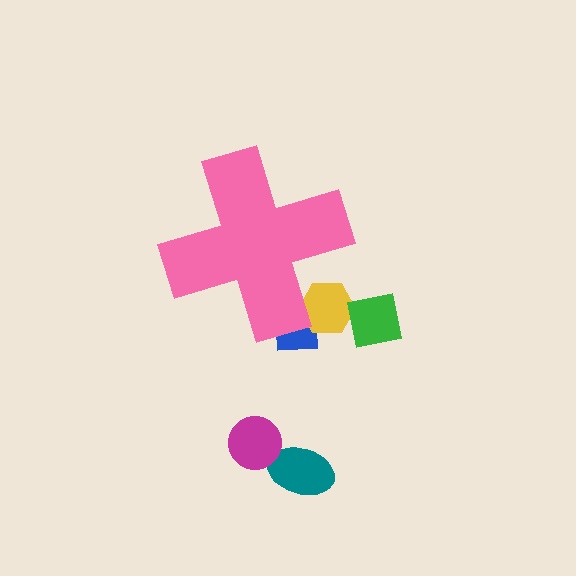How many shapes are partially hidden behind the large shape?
2 shapes are partially hidden.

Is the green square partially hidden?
No, the green square is fully visible.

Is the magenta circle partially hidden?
No, the magenta circle is fully visible.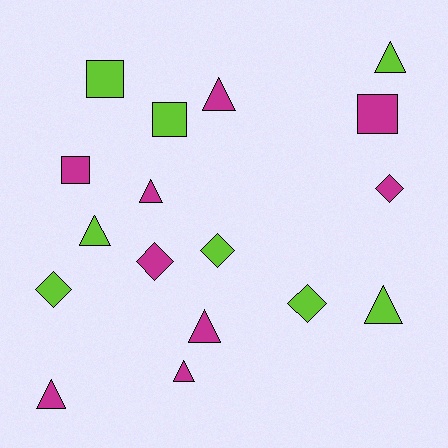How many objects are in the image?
There are 17 objects.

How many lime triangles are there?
There are 3 lime triangles.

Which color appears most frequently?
Magenta, with 9 objects.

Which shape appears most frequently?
Triangle, with 8 objects.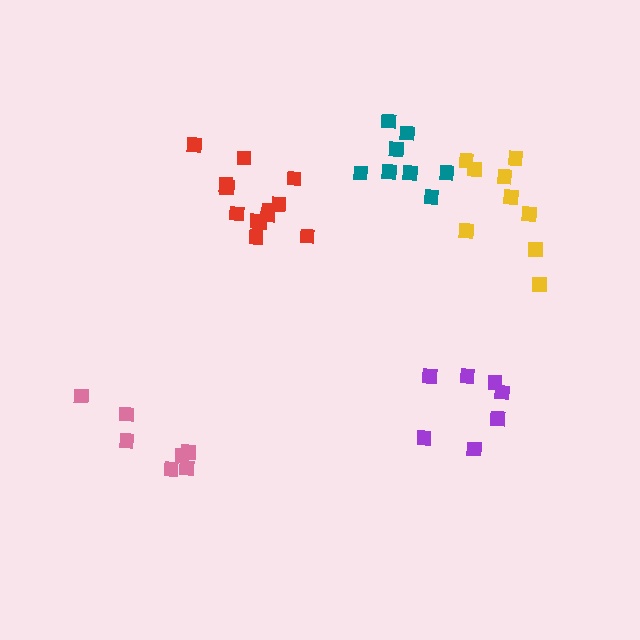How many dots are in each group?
Group 1: 13 dots, Group 2: 7 dots, Group 3: 9 dots, Group 4: 7 dots, Group 5: 8 dots (44 total).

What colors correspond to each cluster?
The clusters are colored: red, purple, yellow, pink, teal.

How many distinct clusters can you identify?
There are 5 distinct clusters.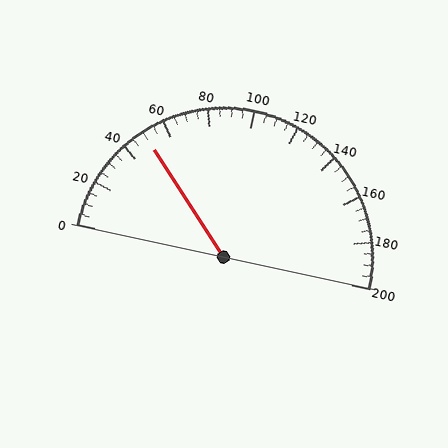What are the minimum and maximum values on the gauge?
The gauge ranges from 0 to 200.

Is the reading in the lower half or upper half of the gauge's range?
The reading is in the lower half of the range (0 to 200).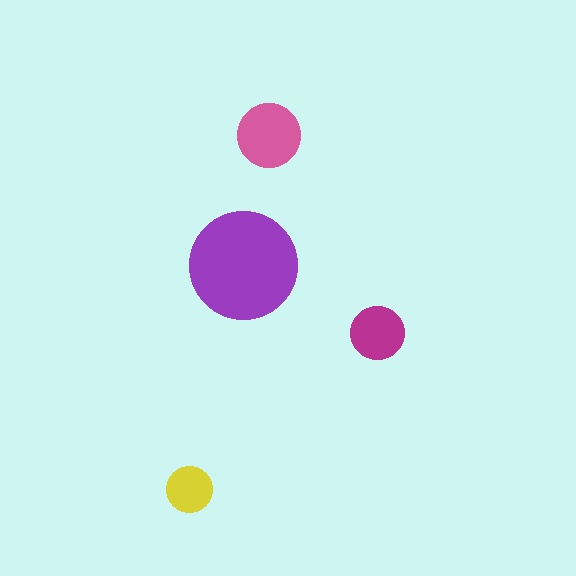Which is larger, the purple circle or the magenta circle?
The purple one.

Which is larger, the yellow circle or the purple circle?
The purple one.